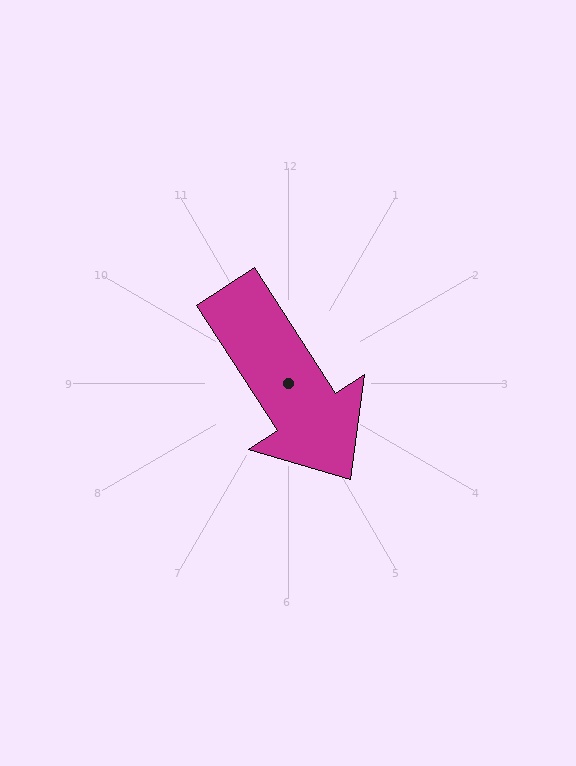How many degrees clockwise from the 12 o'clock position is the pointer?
Approximately 147 degrees.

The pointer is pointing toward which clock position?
Roughly 5 o'clock.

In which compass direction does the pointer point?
Southeast.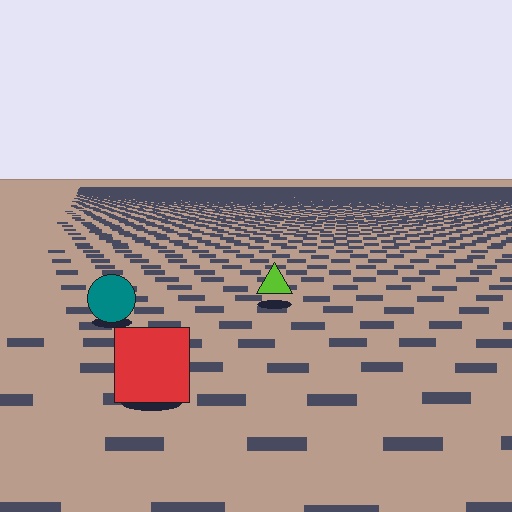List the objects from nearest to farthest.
From nearest to farthest: the red square, the teal circle, the lime triangle.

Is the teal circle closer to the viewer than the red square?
No. The red square is closer — you can tell from the texture gradient: the ground texture is coarser near it.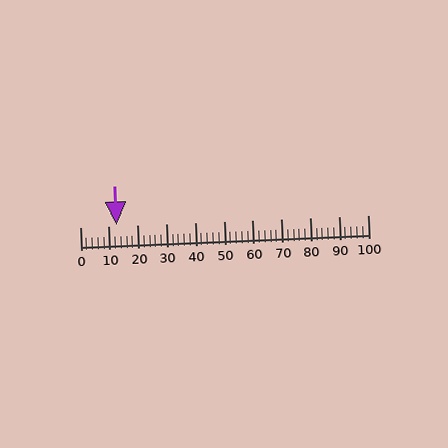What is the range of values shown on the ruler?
The ruler shows values from 0 to 100.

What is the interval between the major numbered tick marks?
The major tick marks are spaced 10 units apart.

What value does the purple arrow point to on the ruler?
The purple arrow points to approximately 13.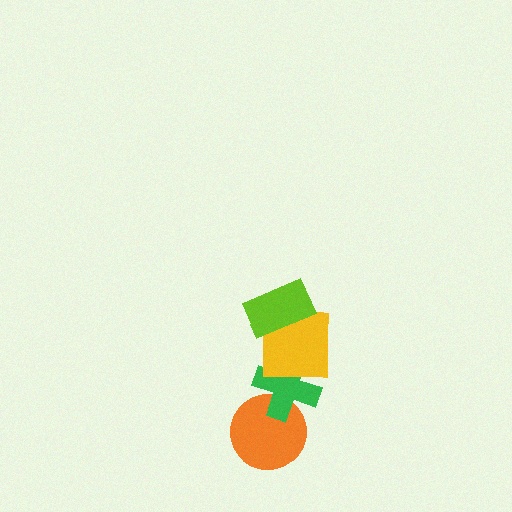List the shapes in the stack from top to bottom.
From top to bottom: the lime rectangle, the yellow square, the green cross, the orange circle.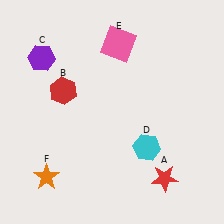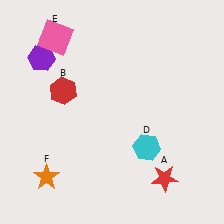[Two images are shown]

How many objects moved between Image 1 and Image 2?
1 object moved between the two images.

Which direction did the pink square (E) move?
The pink square (E) moved left.